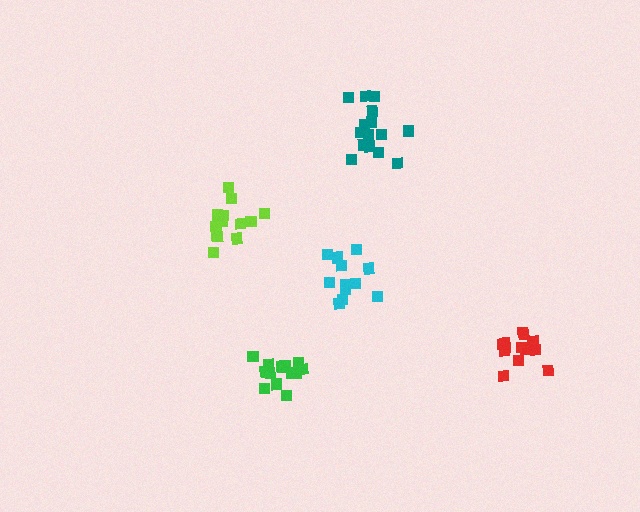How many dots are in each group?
Group 1: 16 dots, Group 2: 12 dots, Group 3: 14 dots, Group 4: 14 dots, Group 5: 16 dots (72 total).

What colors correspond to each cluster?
The clusters are colored: green, cyan, lime, red, teal.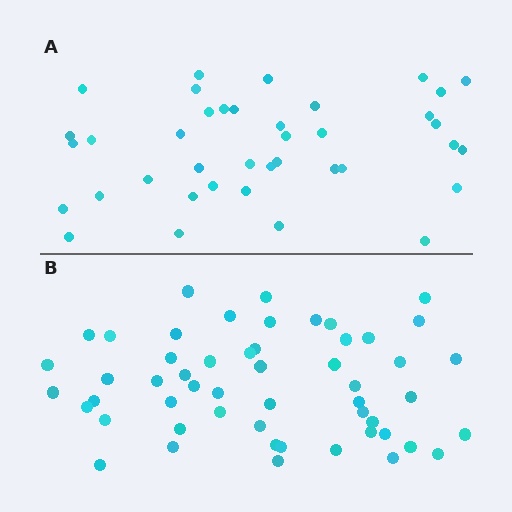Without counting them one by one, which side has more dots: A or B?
Region B (the bottom region) has more dots.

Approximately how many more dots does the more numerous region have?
Region B has approximately 15 more dots than region A.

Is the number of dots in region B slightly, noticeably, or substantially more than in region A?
Region B has noticeably more, but not dramatically so. The ratio is roughly 1.4 to 1.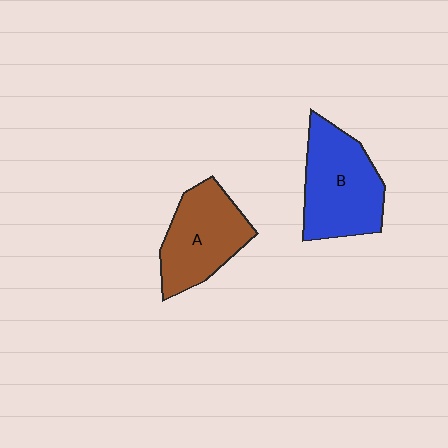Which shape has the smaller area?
Shape A (brown).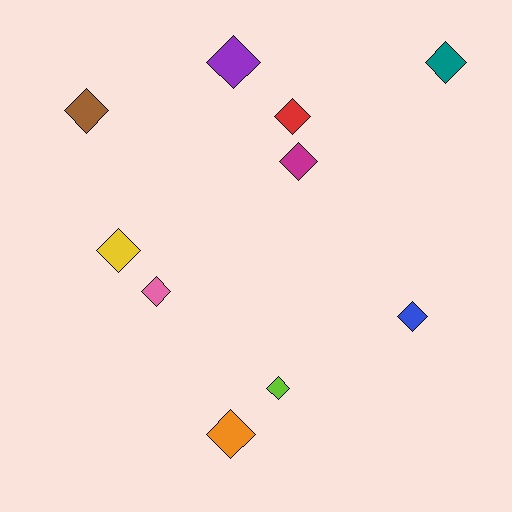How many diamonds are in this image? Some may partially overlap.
There are 10 diamonds.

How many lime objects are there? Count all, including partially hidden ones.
There is 1 lime object.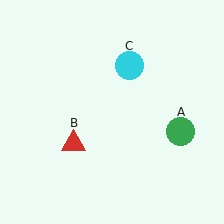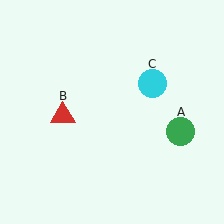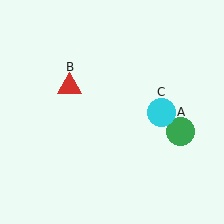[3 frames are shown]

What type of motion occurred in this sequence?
The red triangle (object B), cyan circle (object C) rotated clockwise around the center of the scene.